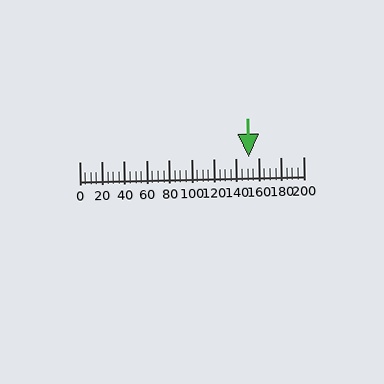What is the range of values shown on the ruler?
The ruler shows values from 0 to 200.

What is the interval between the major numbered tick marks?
The major tick marks are spaced 20 units apart.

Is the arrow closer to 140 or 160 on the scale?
The arrow is closer to 160.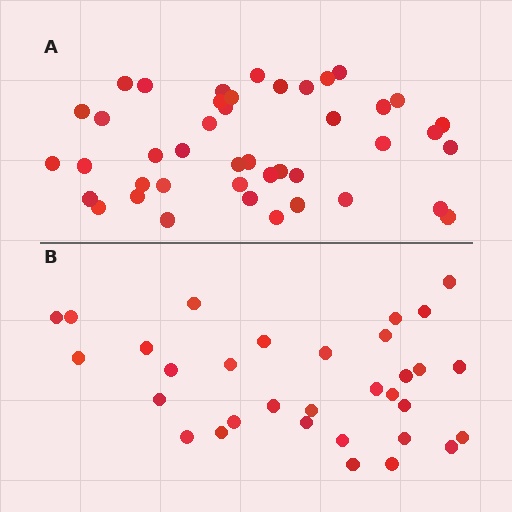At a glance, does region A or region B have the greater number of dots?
Region A (the top region) has more dots.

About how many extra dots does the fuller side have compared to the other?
Region A has roughly 12 or so more dots than region B.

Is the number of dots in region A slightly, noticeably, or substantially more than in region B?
Region A has noticeably more, but not dramatically so. The ratio is roughly 1.3 to 1.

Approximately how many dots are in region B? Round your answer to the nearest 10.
About 30 dots. (The exact count is 32, which rounds to 30.)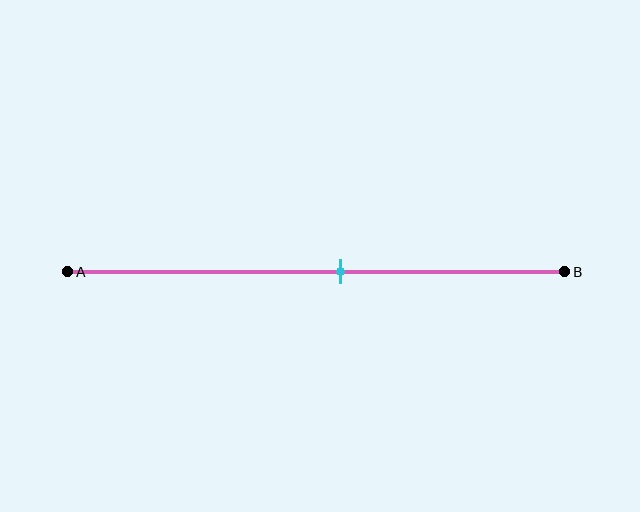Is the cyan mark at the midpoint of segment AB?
No, the mark is at about 55% from A, not at the 50% midpoint.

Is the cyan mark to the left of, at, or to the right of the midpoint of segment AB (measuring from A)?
The cyan mark is to the right of the midpoint of segment AB.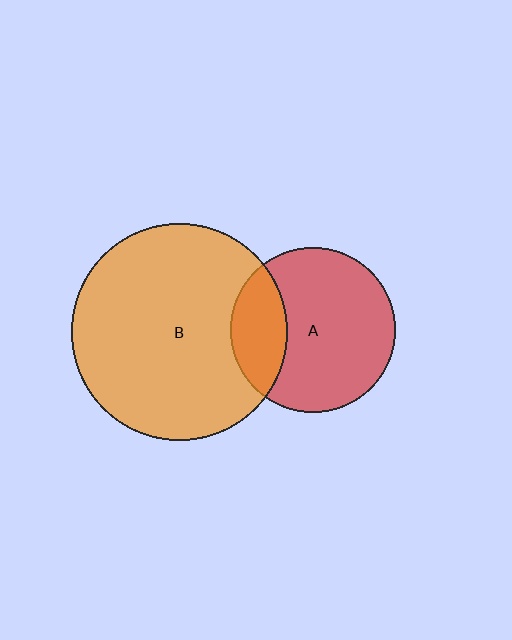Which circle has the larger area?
Circle B (orange).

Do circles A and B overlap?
Yes.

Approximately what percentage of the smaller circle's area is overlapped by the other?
Approximately 25%.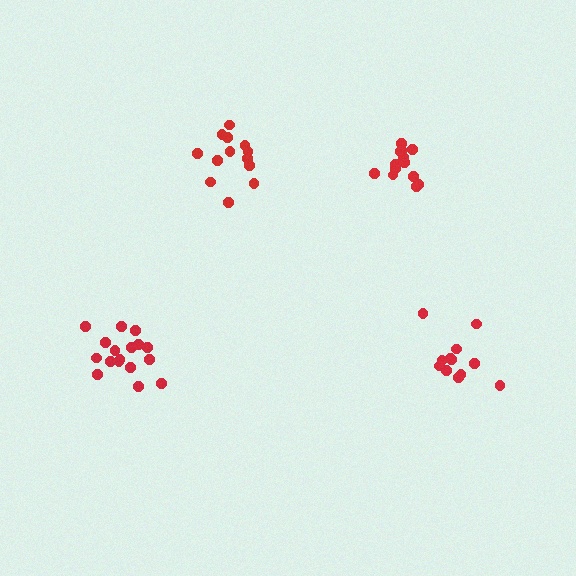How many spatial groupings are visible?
There are 4 spatial groupings.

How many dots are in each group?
Group 1: 13 dots, Group 2: 17 dots, Group 3: 13 dots, Group 4: 12 dots (55 total).